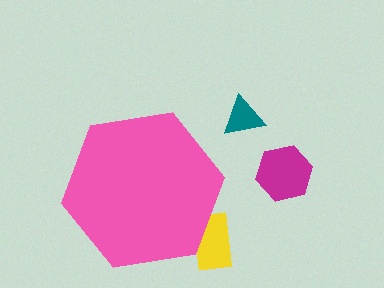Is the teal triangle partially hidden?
No, the teal triangle is fully visible.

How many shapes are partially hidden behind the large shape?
1 shape is partially hidden.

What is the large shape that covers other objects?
A pink hexagon.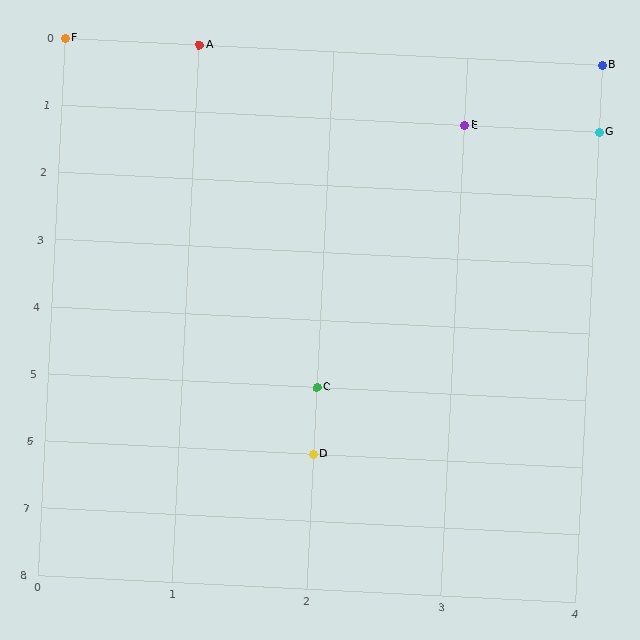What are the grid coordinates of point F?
Point F is at grid coordinates (0, 0).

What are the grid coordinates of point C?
Point C is at grid coordinates (2, 5).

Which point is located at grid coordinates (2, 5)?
Point C is at (2, 5).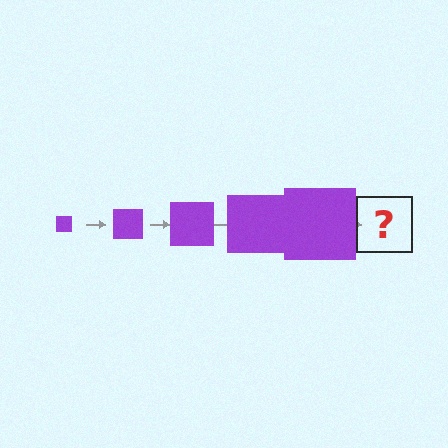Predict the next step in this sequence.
The next step is a purple square, larger than the previous one.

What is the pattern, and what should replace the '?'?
The pattern is that the square gets progressively larger each step. The '?' should be a purple square, larger than the previous one.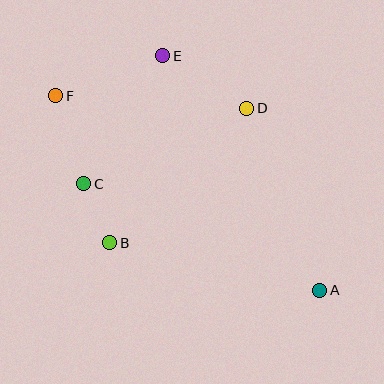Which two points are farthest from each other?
Points A and F are farthest from each other.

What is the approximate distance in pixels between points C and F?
The distance between C and F is approximately 93 pixels.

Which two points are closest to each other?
Points B and C are closest to each other.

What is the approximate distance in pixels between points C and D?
The distance between C and D is approximately 180 pixels.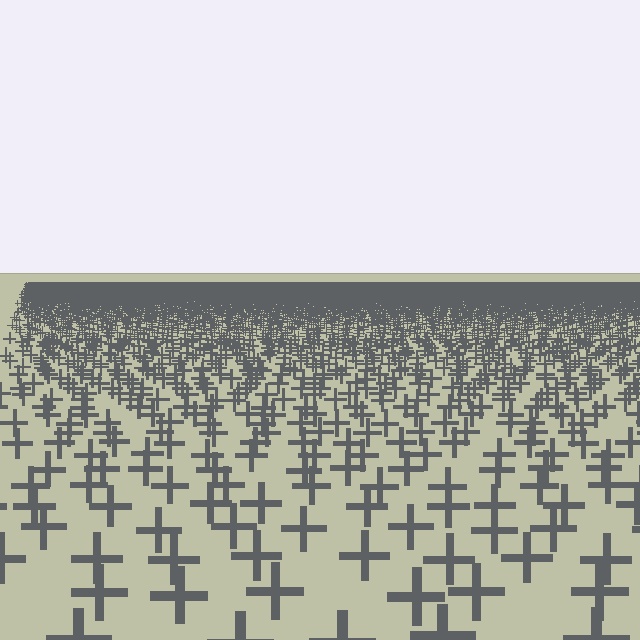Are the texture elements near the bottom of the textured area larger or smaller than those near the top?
Larger. Near the bottom, elements are closer to the viewer and appear at a bigger on-screen size.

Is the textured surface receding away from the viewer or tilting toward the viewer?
The surface is receding away from the viewer. Texture elements get smaller and denser toward the top.